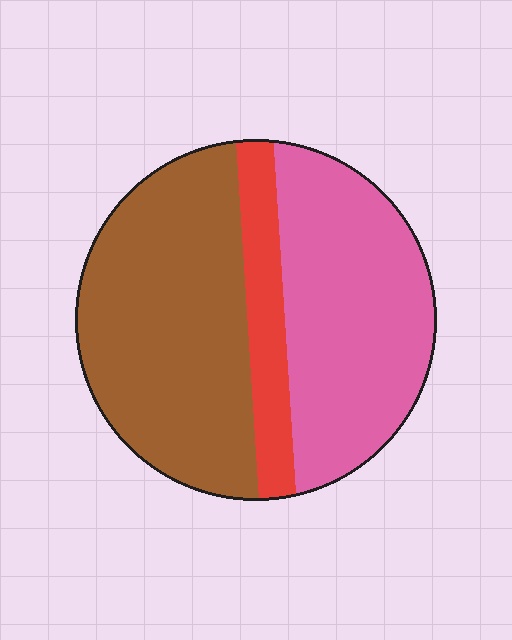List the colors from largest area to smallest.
From largest to smallest: brown, pink, red.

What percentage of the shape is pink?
Pink covers roughly 40% of the shape.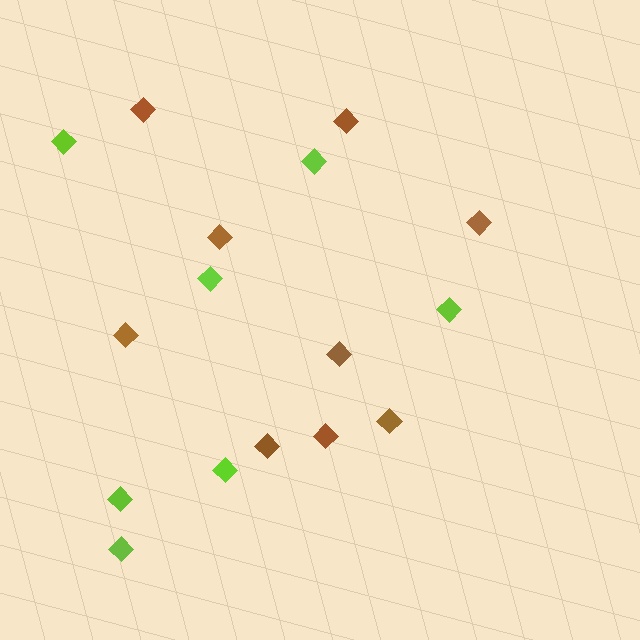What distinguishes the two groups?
There are 2 groups: one group of brown diamonds (9) and one group of lime diamonds (7).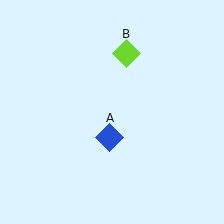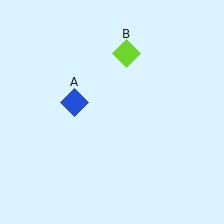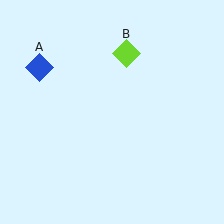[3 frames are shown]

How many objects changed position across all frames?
1 object changed position: blue diamond (object A).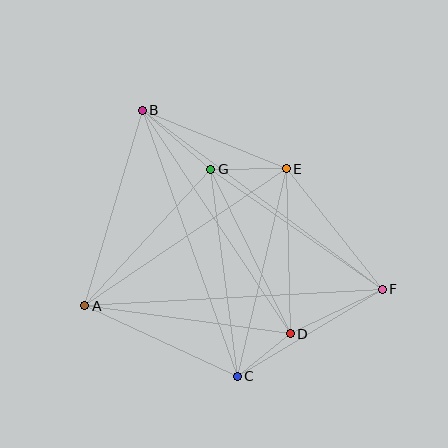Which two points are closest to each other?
Points C and D are closest to each other.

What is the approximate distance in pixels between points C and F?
The distance between C and F is approximately 169 pixels.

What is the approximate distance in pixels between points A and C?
The distance between A and C is approximately 168 pixels.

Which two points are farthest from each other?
Points B and F are farthest from each other.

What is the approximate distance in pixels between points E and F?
The distance between E and F is approximately 154 pixels.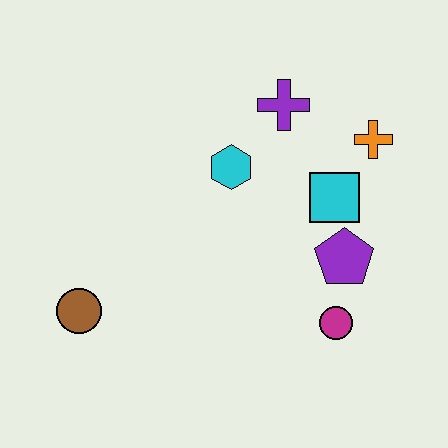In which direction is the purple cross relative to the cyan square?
The purple cross is above the cyan square.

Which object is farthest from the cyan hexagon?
The brown circle is farthest from the cyan hexagon.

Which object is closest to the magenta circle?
The purple pentagon is closest to the magenta circle.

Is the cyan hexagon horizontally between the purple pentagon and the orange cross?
No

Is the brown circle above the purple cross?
No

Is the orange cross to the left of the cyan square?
No